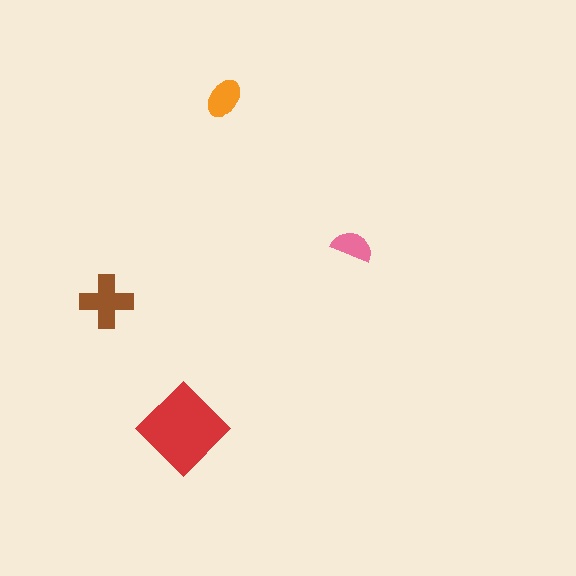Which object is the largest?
The red diamond.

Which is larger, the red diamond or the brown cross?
The red diamond.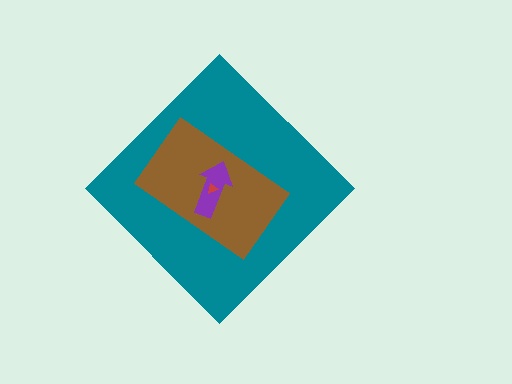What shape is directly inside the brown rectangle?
The purple arrow.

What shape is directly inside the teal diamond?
The brown rectangle.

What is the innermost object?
The red triangle.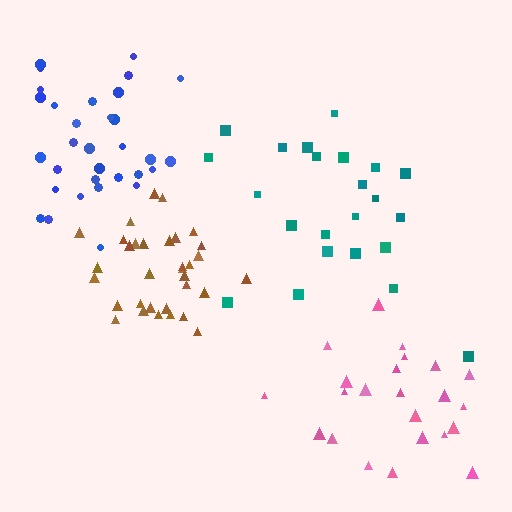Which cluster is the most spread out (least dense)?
Teal.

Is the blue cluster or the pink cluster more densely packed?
Blue.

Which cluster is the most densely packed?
Brown.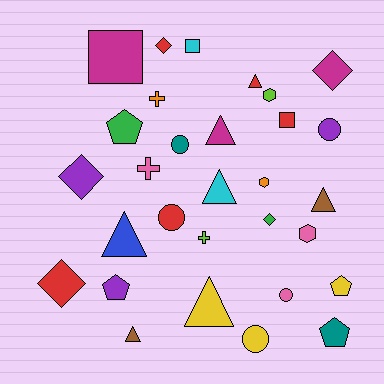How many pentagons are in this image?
There are 4 pentagons.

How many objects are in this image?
There are 30 objects.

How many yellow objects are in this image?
There are 3 yellow objects.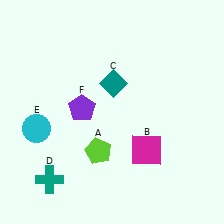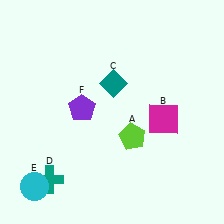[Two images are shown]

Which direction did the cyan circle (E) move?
The cyan circle (E) moved down.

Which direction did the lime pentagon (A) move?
The lime pentagon (A) moved right.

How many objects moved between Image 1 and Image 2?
3 objects moved between the two images.